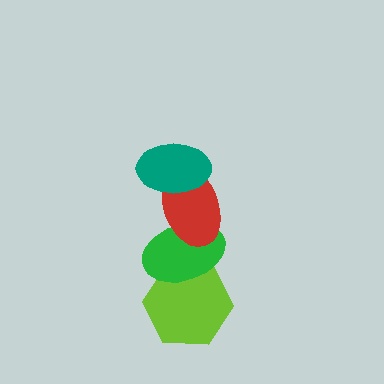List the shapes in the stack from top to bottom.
From top to bottom: the teal ellipse, the red ellipse, the green ellipse, the lime hexagon.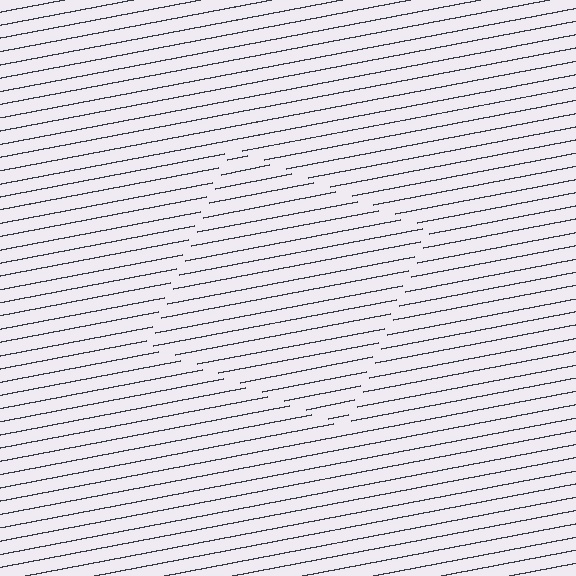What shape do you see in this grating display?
An illusory square. The interior of the shape contains the same grating, shifted by half a period — the contour is defined by the phase discontinuity where line-ends from the inner and outer gratings abut.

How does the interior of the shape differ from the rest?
The interior of the shape contains the same grating, shifted by half a period — the contour is defined by the phase discontinuity where line-ends from the inner and outer gratings abut.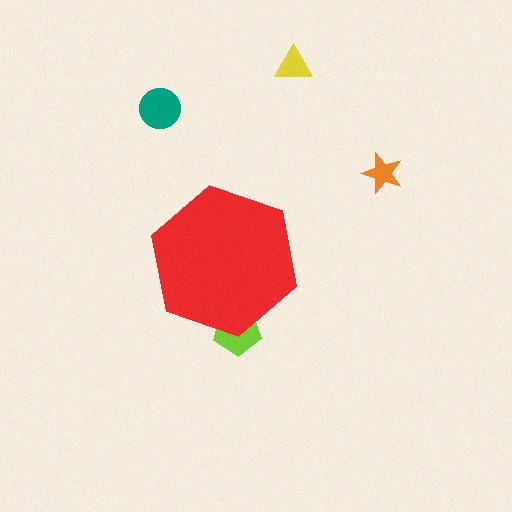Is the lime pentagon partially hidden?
Yes, the lime pentagon is partially hidden behind the red hexagon.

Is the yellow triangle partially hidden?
No, the yellow triangle is fully visible.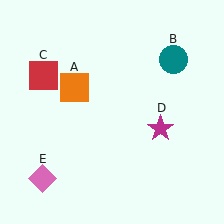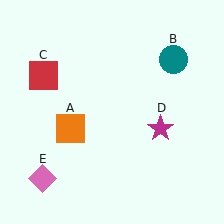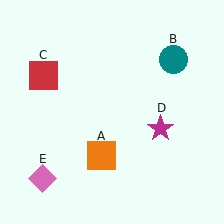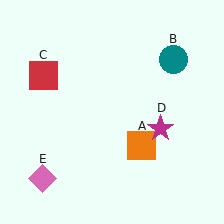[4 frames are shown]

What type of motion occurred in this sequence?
The orange square (object A) rotated counterclockwise around the center of the scene.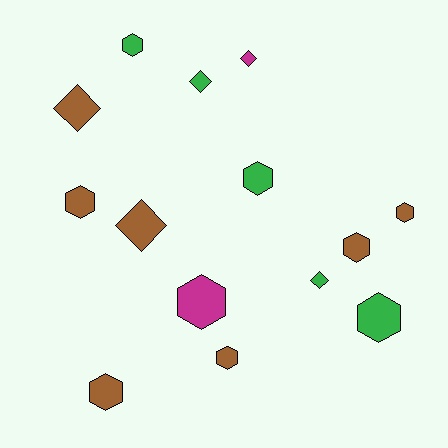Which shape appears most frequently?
Hexagon, with 9 objects.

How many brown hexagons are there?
There are 5 brown hexagons.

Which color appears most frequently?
Brown, with 7 objects.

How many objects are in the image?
There are 14 objects.